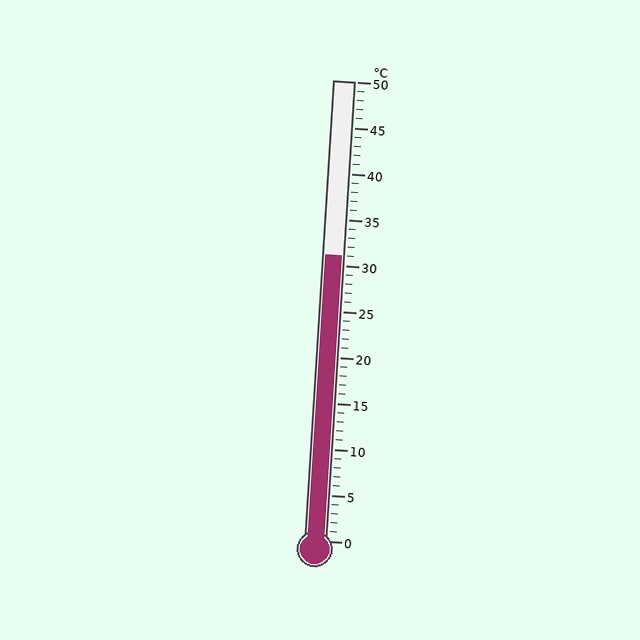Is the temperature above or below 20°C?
The temperature is above 20°C.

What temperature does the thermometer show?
The thermometer shows approximately 31°C.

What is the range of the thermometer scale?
The thermometer scale ranges from 0°C to 50°C.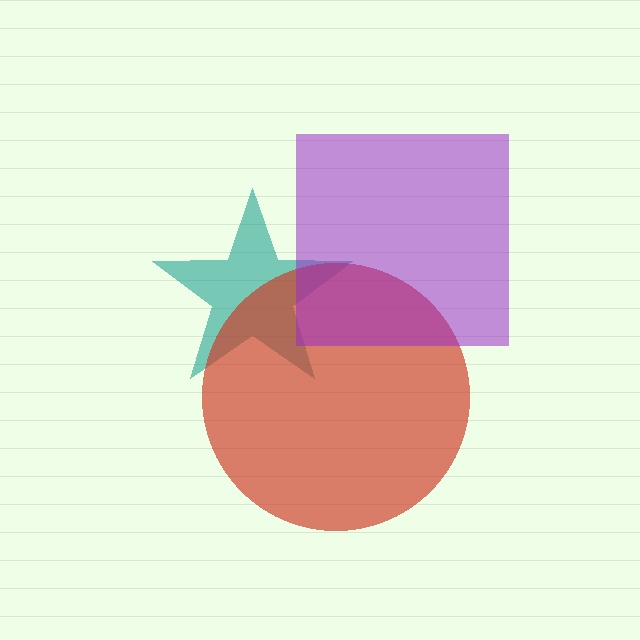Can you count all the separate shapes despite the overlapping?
Yes, there are 3 separate shapes.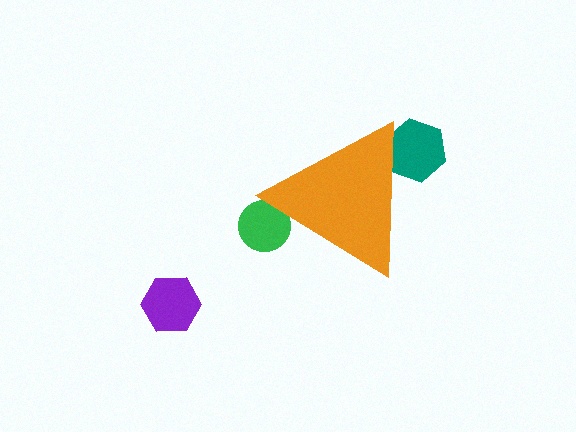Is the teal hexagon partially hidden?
Yes, the teal hexagon is partially hidden behind the orange triangle.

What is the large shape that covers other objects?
An orange triangle.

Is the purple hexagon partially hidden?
No, the purple hexagon is fully visible.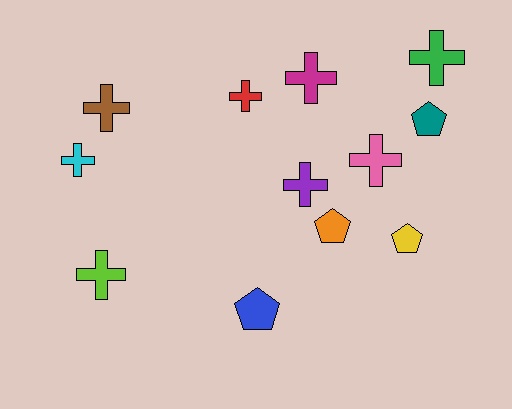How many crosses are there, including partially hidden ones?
There are 8 crosses.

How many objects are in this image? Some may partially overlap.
There are 12 objects.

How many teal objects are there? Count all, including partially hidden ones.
There is 1 teal object.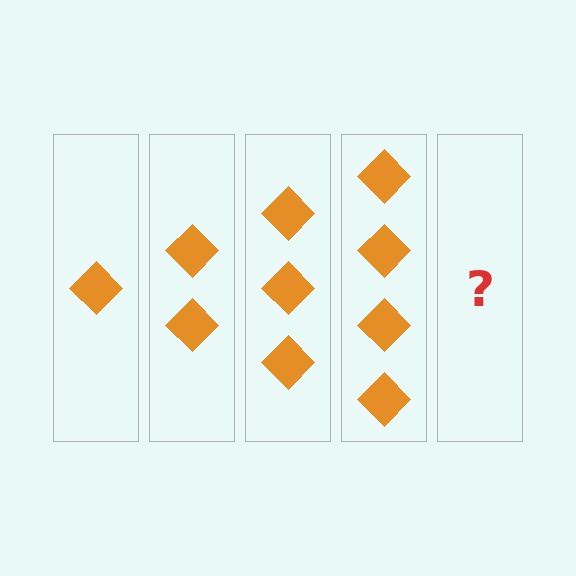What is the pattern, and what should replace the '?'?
The pattern is that each step adds one more diamond. The '?' should be 5 diamonds.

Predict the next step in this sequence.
The next step is 5 diamonds.